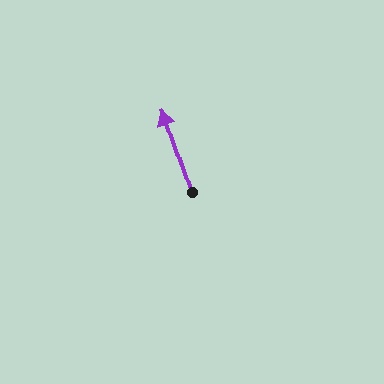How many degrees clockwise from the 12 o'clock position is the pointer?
Approximately 342 degrees.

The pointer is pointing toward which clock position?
Roughly 11 o'clock.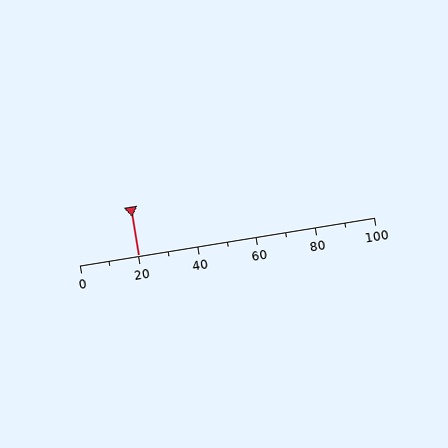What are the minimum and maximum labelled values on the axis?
The axis runs from 0 to 100.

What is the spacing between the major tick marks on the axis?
The major ticks are spaced 20 apart.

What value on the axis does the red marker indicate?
The marker indicates approximately 20.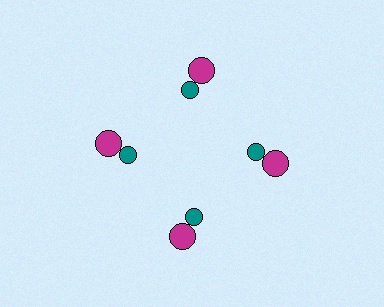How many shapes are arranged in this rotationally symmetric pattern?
There are 12 shapes, arranged in 4 groups of 3.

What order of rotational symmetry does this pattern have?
This pattern has 4-fold rotational symmetry.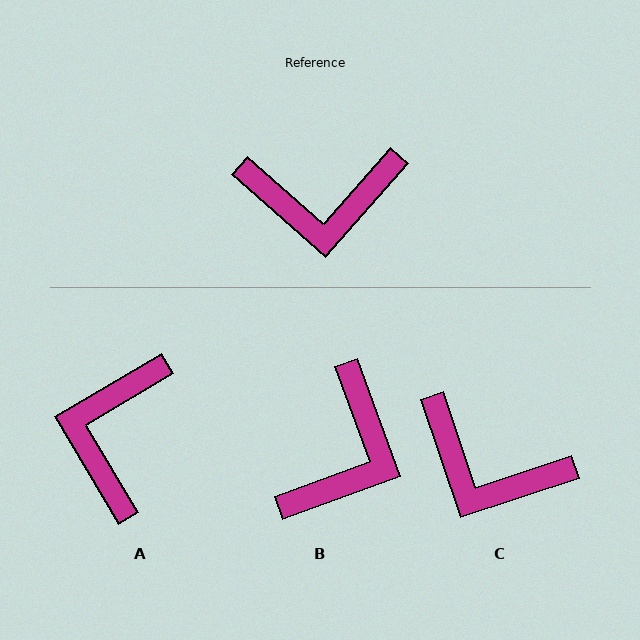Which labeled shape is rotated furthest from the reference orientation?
A, about 108 degrees away.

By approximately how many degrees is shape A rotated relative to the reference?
Approximately 108 degrees clockwise.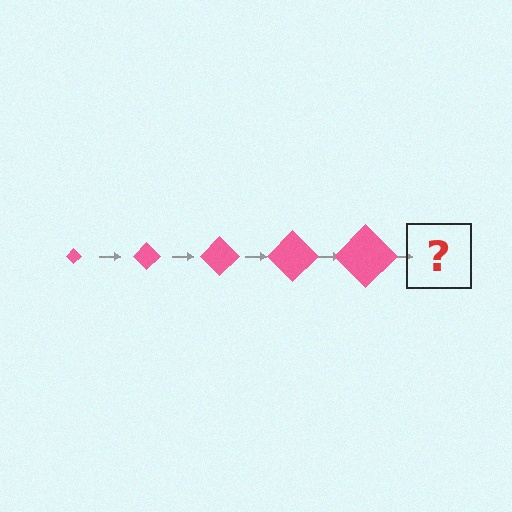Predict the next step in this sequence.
The next step is a pink diamond, larger than the previous one.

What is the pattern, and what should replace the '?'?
The pattern is that the diamond gets progressively larger each step. The '?' should be a pink diamond, larger than the previous one.